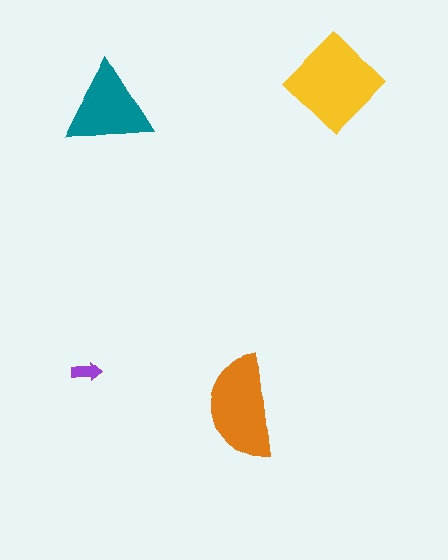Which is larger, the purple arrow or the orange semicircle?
The orange semicircle.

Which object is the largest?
The yellow diamond.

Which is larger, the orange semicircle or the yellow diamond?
The yellow diamond.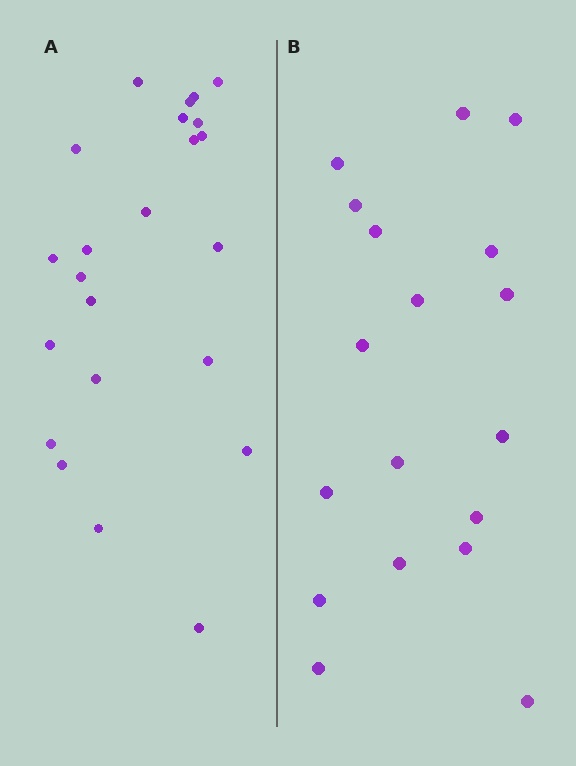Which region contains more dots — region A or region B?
Region A (the left region) has more dots.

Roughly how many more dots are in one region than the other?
Region A has about 5 more dots than region B.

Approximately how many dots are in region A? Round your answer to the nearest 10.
About 20 dots. (The exact count is 23, which rounds to 20.)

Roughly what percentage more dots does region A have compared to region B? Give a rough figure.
About 30% more.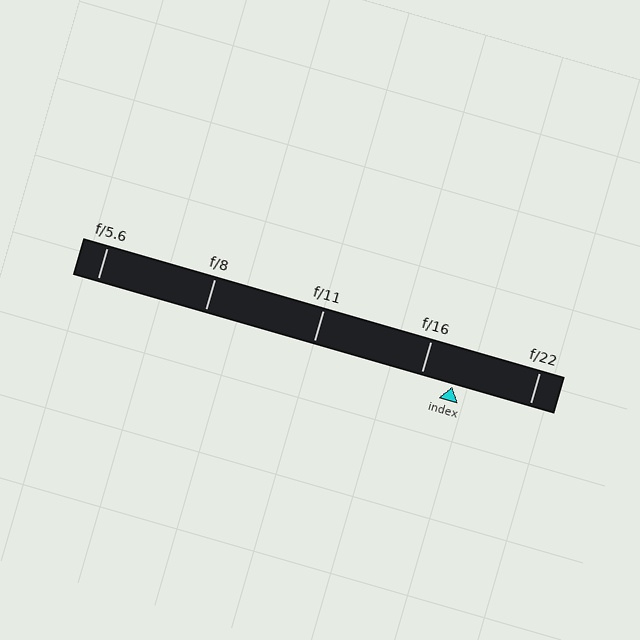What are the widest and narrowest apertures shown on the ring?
The widest aperture shown is f/5.6 and the narrowest is f/22.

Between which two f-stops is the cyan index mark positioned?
The index mark is between f/16 and f/22.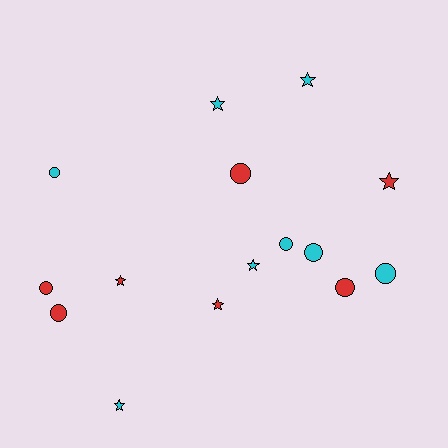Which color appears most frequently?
Cyan, with 8 objects.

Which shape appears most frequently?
Circle, with 8 objects.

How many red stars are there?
There are 3 red stars.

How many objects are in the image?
There are 15 objects.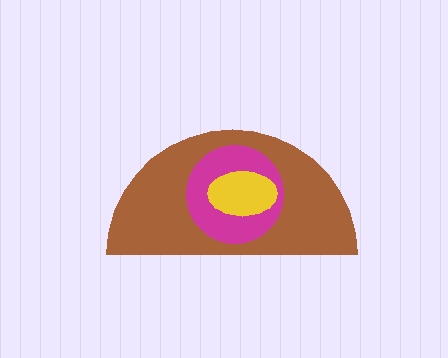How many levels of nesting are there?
3.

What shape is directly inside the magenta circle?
The yellow ellipse.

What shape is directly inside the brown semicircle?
The magenta circle.